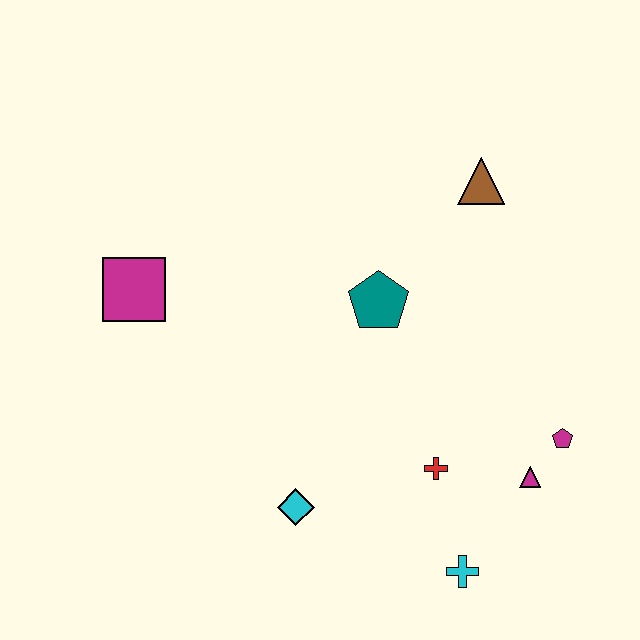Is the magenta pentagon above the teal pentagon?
No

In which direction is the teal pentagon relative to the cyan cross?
The teal pentagon is above the cyan cross.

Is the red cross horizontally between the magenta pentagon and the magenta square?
Yes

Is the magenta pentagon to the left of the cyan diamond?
No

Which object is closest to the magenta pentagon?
The magenta triangle is closest to the magenta pentagon.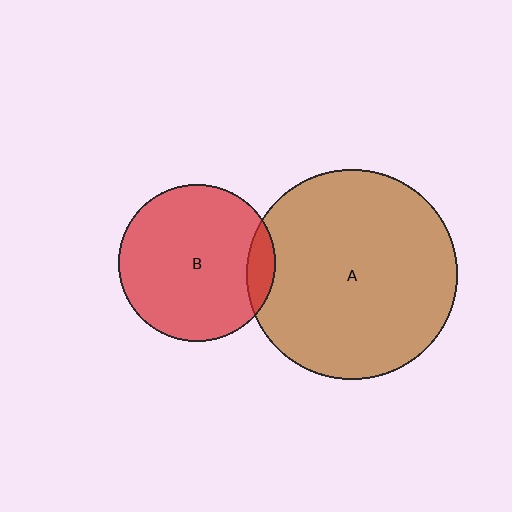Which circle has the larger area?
Circle A (brown).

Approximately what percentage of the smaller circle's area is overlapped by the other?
Approximately 10%.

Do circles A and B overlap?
Yes.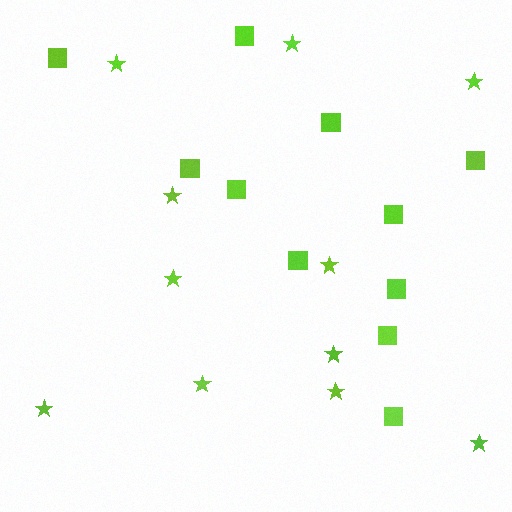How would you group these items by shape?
There are 2 groups: one group of stars (11) and one group of squares (11).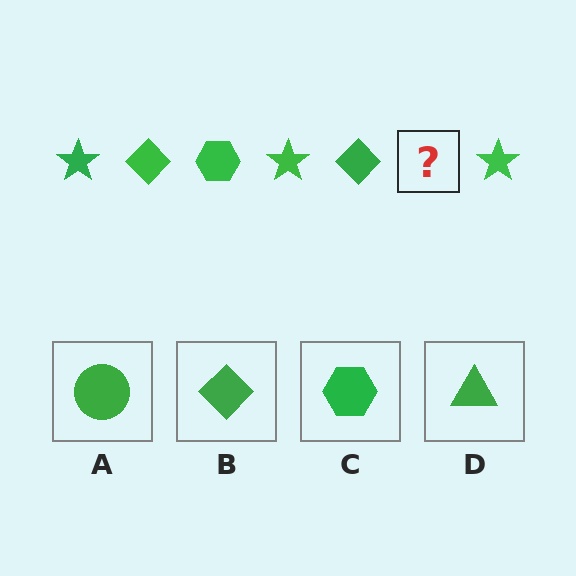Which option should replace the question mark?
Option C.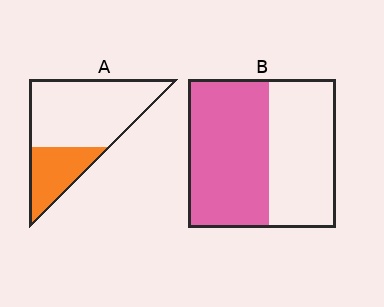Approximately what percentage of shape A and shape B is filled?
A is approximately 30% and B is approximately 55%.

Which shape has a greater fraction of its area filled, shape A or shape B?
Shape B.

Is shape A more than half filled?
No.